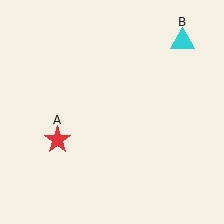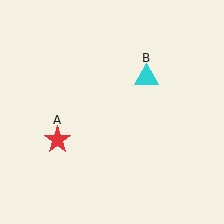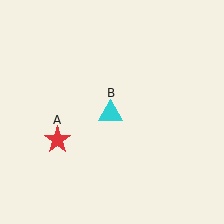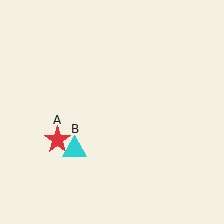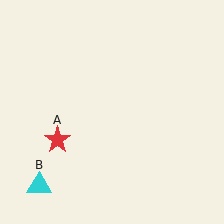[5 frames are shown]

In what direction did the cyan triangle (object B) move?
The cyan triangle (object B) moved down and to the left.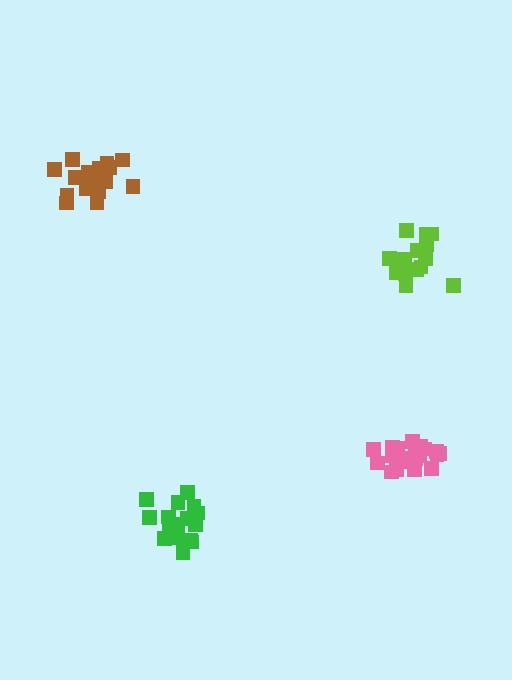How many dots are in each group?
Group 1: 19 dots, Group 2: 15 dots, Group 3: 20 dots, Group 4: 17 dots (71 total).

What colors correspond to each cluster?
The clusters are colored: green, lime, pink, brown.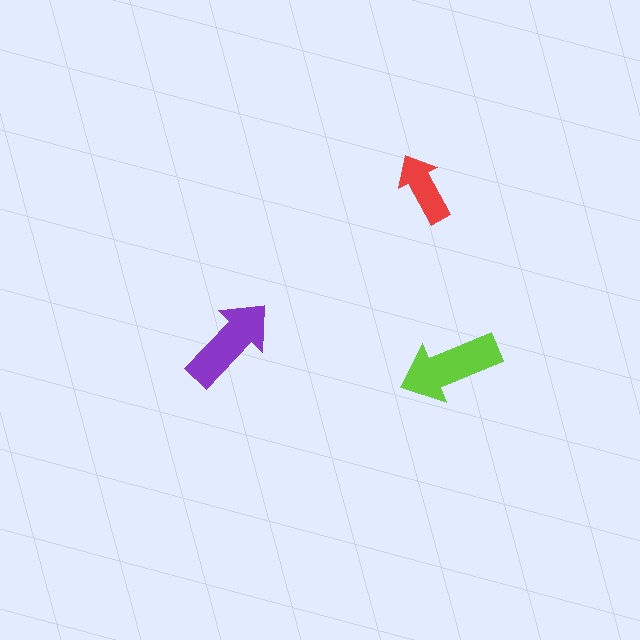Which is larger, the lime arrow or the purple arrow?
The lime one.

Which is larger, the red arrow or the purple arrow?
The purple one.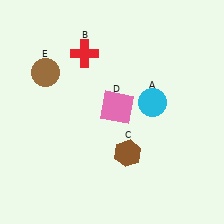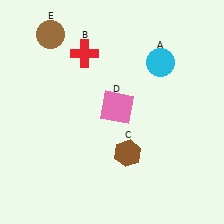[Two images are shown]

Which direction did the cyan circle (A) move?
The cyan circle (A) moved up.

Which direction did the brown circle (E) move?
The brown circle (E) moved up.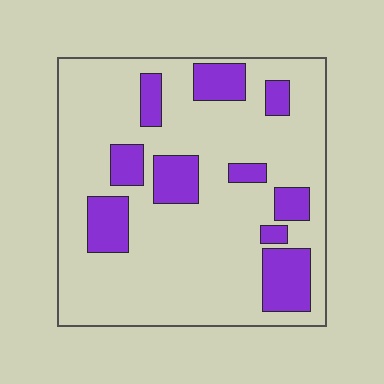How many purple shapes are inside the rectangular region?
10.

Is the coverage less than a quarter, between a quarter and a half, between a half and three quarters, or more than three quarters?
Less than a quarter.